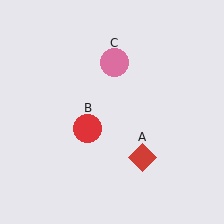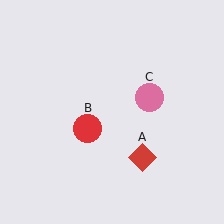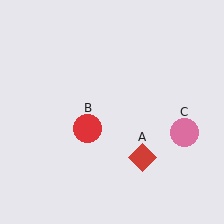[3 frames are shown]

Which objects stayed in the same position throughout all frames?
Red diamond (object A) and red circle (object B) remained stationary.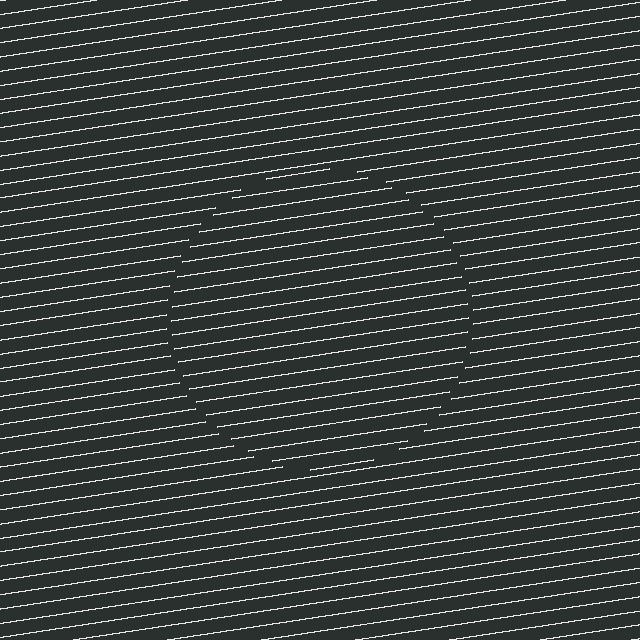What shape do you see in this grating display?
An illusory circle. The interior of the shape contains the same grating, shifted by half a period — the contour is defined by the phase discontinuity where line-ends from the inner and outer gratings abut.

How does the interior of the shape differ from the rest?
The interior of the shape contains the same grating, shifted by half a period — the contour is defined by the phase discontinuity where line-ends from the inner and outer gratings abut.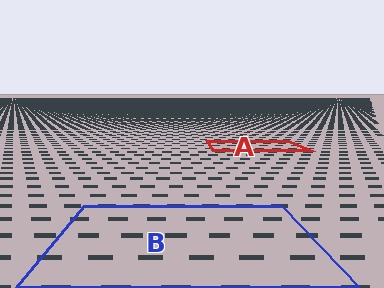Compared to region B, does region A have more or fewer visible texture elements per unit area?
Region A has more texture elements per unit area — they are packed more densely because it is farther away.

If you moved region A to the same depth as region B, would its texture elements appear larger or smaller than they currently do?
They would appear larger. At a closer depth, the same texture elements are projected at a bigger on-screen size.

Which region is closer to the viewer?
Region B is closer. The texture elements there are larger and more spread out.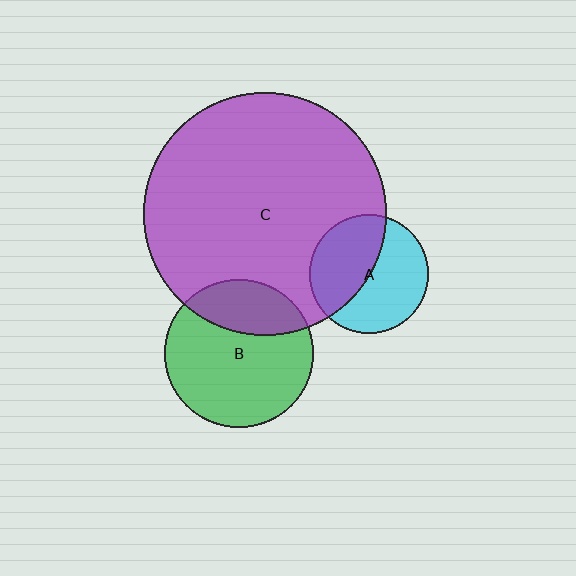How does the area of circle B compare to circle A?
Approximately 1.6 times.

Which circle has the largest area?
Circle C (purple).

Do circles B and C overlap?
Yes.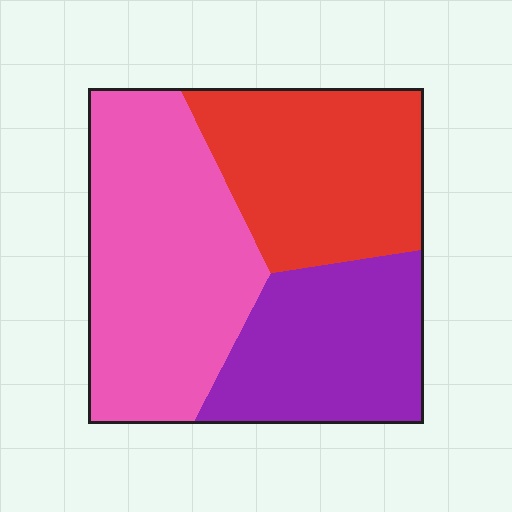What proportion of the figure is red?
Red covers roughly 30% of the figure.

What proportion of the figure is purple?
Purple takes up between a sixth and a third of the figure.